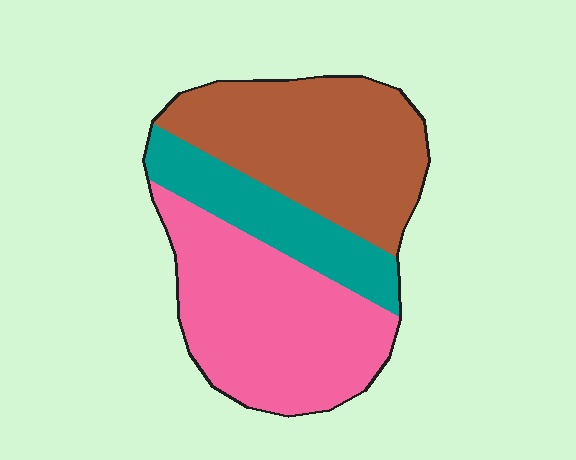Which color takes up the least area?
Teal, at roughly 20%.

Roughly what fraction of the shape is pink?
Pink takes up about two fifths (2/5) of the shape.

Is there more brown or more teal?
Brown.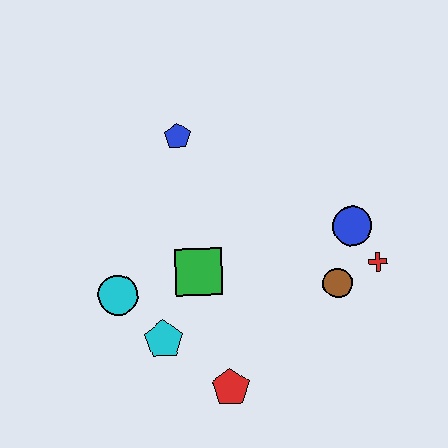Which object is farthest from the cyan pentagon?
The red cross is farthest from the cyan pentagon.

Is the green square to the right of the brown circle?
No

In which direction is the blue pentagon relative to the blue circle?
The blue pentagon is to the left of the blue circle.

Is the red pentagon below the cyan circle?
Yes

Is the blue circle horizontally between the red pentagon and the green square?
No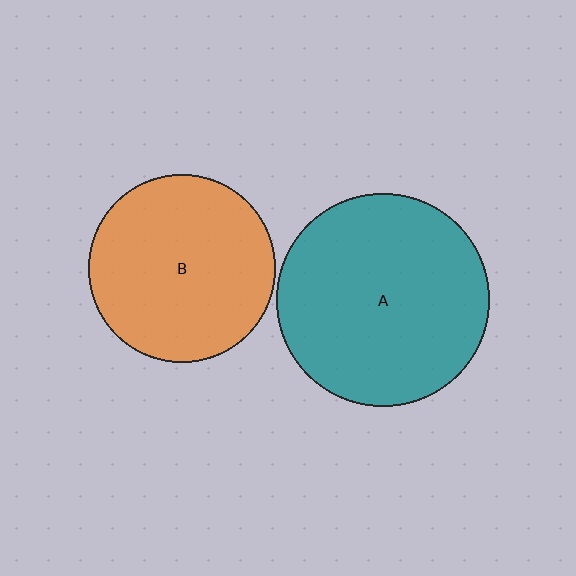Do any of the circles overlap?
No, none of the circles overlap.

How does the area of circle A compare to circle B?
Approximately 1.3 times.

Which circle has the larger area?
Circle A (teal).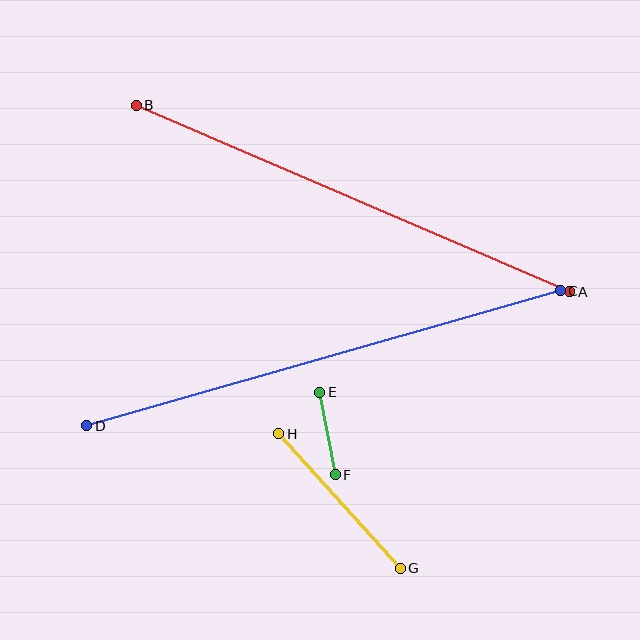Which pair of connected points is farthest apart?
Points C and D are farthest apart.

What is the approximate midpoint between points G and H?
The midpoint is at approximately (339, 501) pixels.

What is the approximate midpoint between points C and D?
The midpoint is at approximately (323, 358) pixels.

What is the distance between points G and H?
The distance is approximately 181 pixels.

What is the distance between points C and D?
The distance is approximately 492 pixels.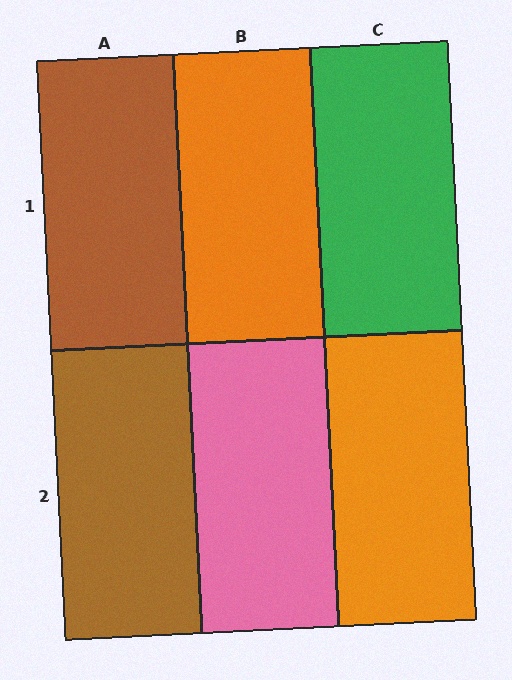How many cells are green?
1 cell is green.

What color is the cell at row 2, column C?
Orange.